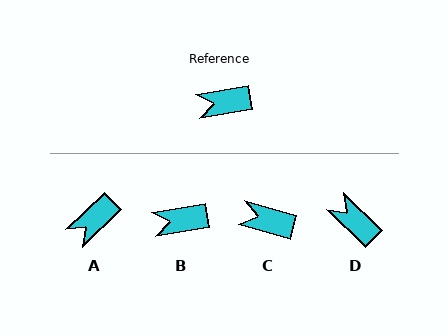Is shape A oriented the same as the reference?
No, it is off by about 34 degrees.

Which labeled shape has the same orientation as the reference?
B.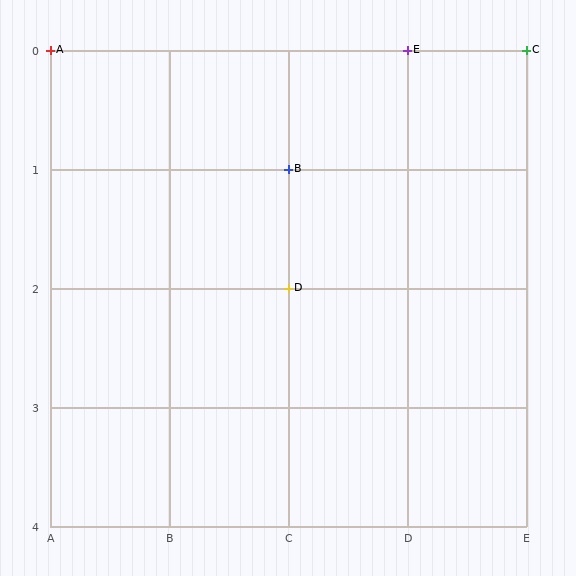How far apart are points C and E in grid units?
Points C and E are 1 column apart.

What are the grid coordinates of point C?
Point C is at grid coordinates (E, 0).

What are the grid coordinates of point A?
Point A is at grid coordinates (A, 0).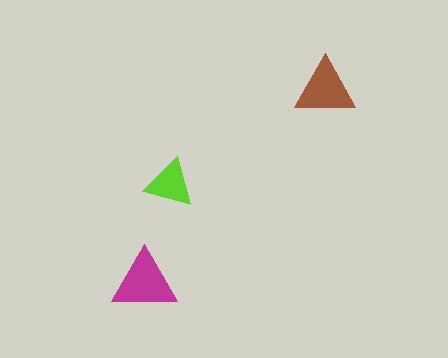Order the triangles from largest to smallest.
the magenta one, the brown one, the lime one.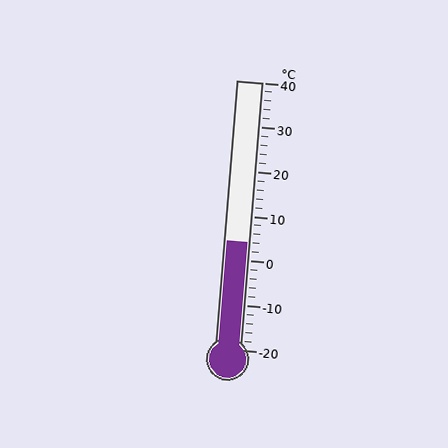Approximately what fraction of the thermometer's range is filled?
The thermometer is filled to approximately 40% of its range.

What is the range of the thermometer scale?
The thermometer scale ranges from -20°C to 40°C.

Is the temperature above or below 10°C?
The temperature is below 10°C.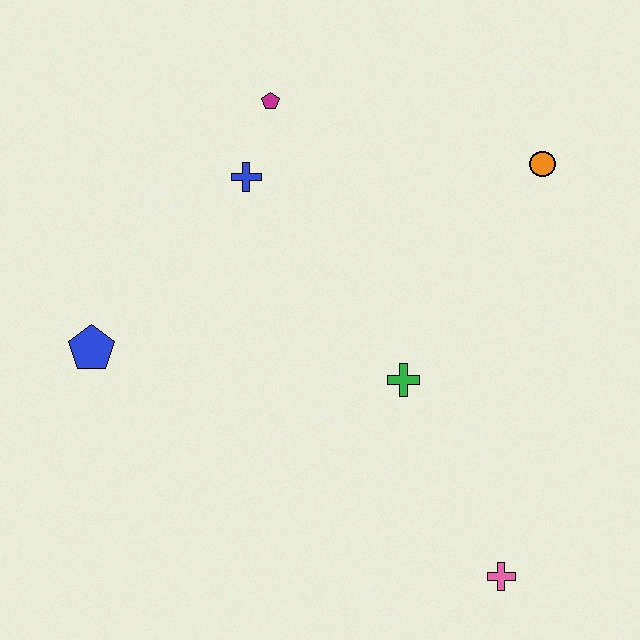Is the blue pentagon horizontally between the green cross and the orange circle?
No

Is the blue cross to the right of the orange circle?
No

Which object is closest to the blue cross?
The magenta pentagon is closest to the blue cross.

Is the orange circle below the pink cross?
No